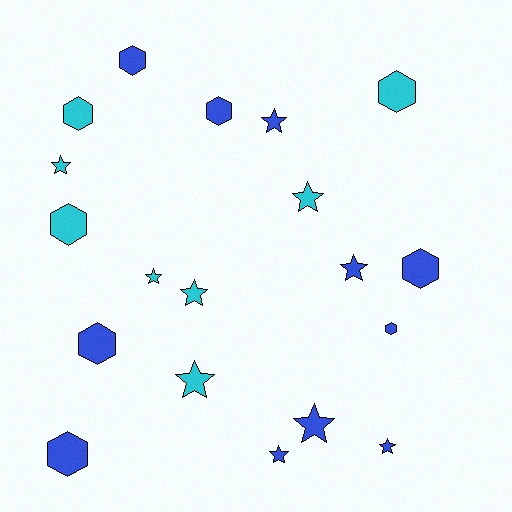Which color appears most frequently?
Blue, with 11 objects.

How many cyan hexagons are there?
There are 3 cyan hexagons.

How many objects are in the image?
There are 19 objects.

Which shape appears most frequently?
Star, with 10 objects.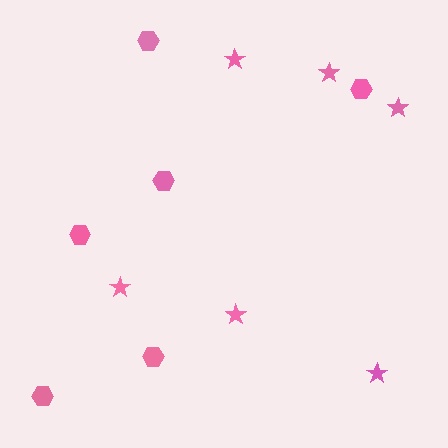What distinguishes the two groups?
There are 2 groups: one group of stars (6) and one group of hexagons (6).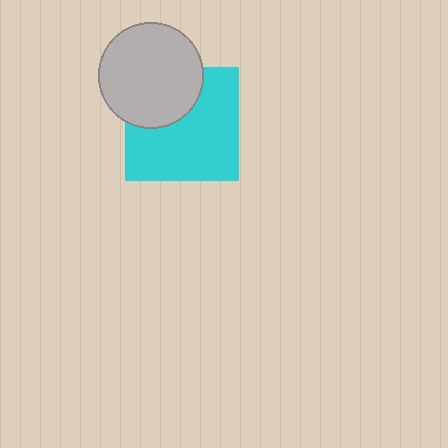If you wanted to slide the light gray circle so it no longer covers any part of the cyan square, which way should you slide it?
Slide it up — that is the most direct way to separate the two shapes.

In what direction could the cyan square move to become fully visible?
The cyan square could move down. That would shift it out from behind the light gray circle entirely.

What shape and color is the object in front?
The object in front is a light gray circle.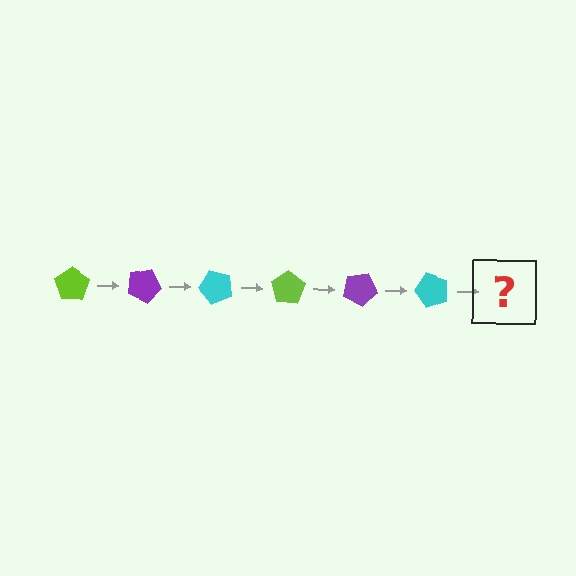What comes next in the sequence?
The next element should be a lime pentagon, rotated 150 degrees from the start.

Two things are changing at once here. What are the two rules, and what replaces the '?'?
The two rules are that it rotates 25 degrees each step and the color cycles through lime, purple, and cyan. The '?' should be a lime pentagon, rotated 150 degrees from the start.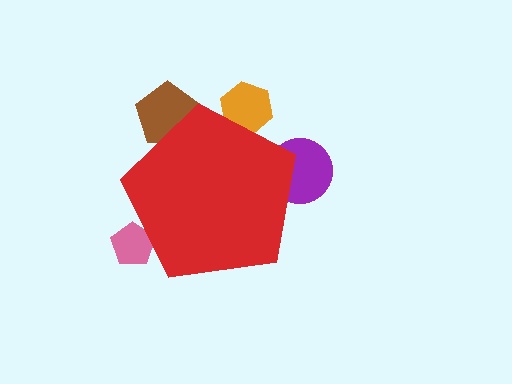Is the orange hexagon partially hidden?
Yes, the orange hexagon is partially hidden behind the red pentagon.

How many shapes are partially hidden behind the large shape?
4 shapes are partially hidden.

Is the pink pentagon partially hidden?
Yes, the pink pentagon is partially hidden behind the red pentagon.